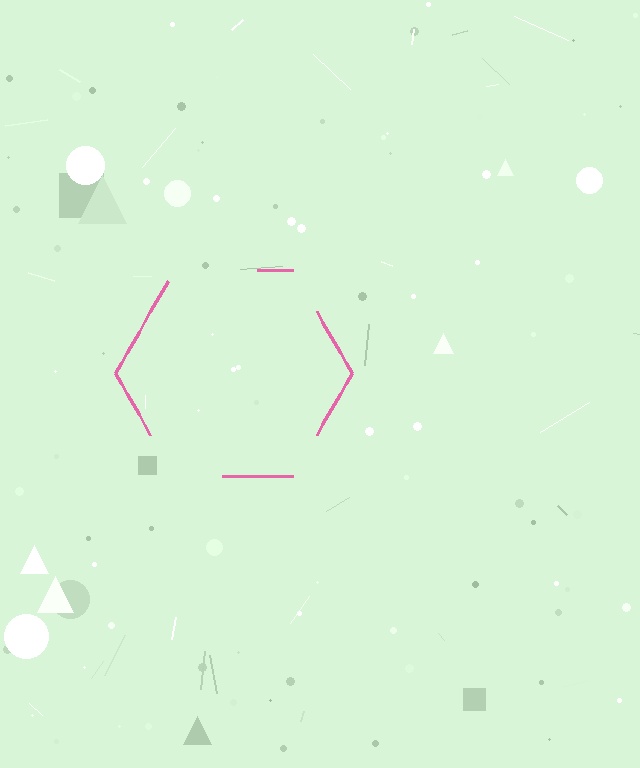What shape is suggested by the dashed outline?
The dashed outline suggests a hexagon.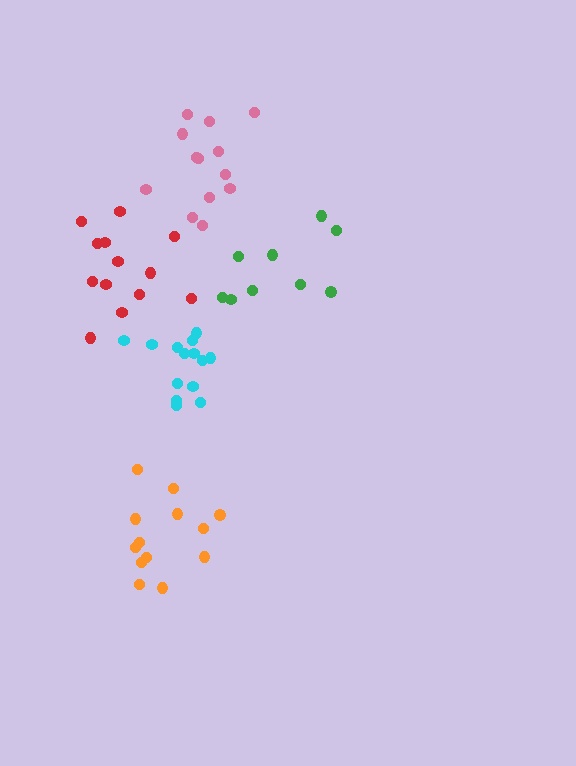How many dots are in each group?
Group 1: 13 dots, Group 2: 13 dots, Group 3: 13 dots, Group 4: 9 dots, Group 5: 14 dots (62 total).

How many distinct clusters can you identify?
There are 5 distinct clusters.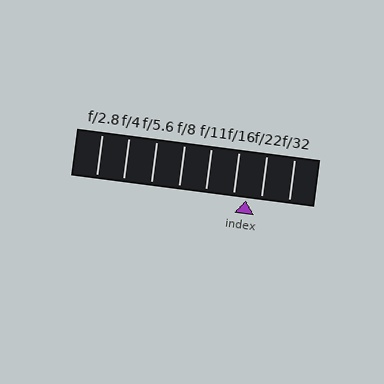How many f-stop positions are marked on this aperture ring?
There are 8 f-stop positions marked.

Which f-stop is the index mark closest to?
The index mark is closest to f/16.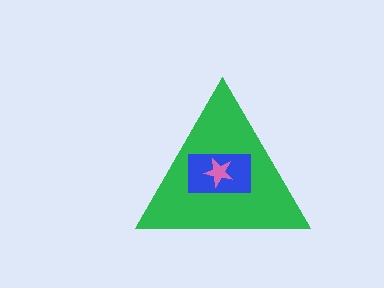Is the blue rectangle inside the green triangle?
Yes.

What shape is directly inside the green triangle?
The blue rectangle.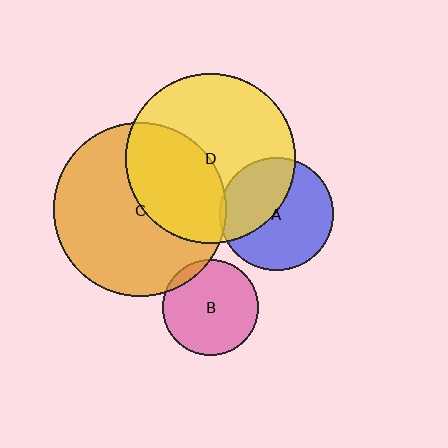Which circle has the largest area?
Circle C (orange).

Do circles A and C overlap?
Yes.